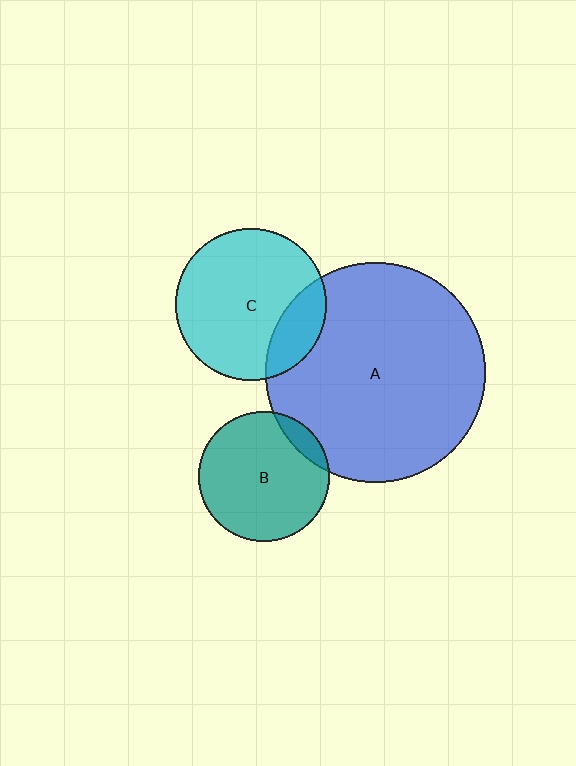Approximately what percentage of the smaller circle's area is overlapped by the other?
Approximately 10%.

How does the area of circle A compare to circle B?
Approximately 2.8 times.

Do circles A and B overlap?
Yes.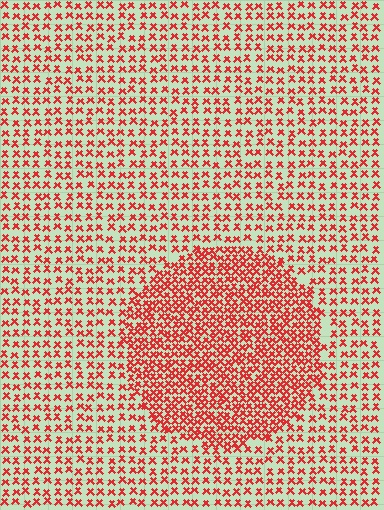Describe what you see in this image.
The image contains small red elements arranged at two different densities. A circle-shaped region is visible where the elements are more densely packed than the surrounding area.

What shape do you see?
I see a circle.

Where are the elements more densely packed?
The elements are more densely packed inside the circle boundary.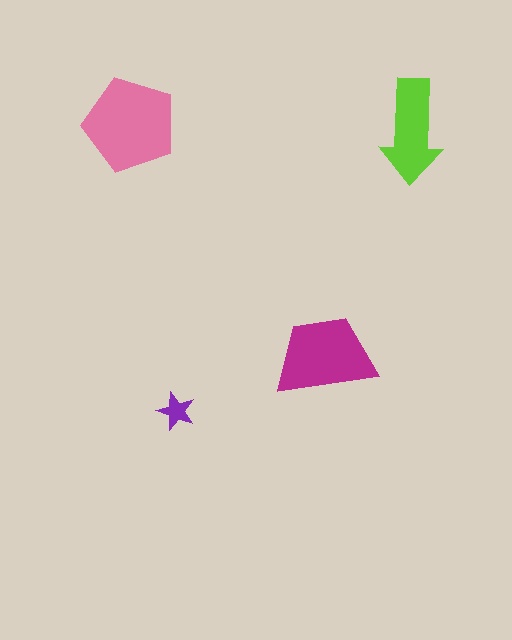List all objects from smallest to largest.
The purple star, the lime arrow, the magenta trapezoid, the pink pentagon.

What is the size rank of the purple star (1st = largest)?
4th.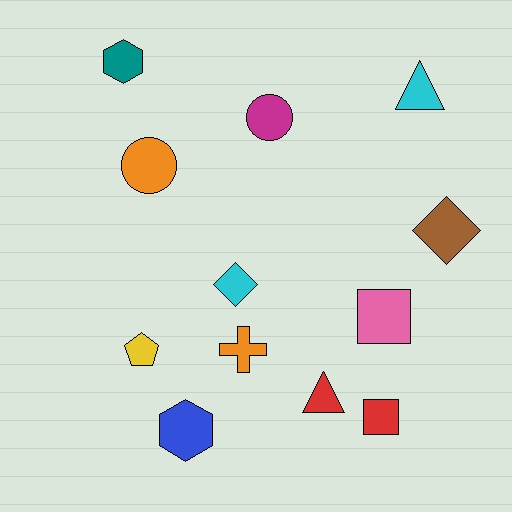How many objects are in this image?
There are 12 objects.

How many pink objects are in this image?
There is 1 pink object.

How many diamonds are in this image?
There are 2 diamonds.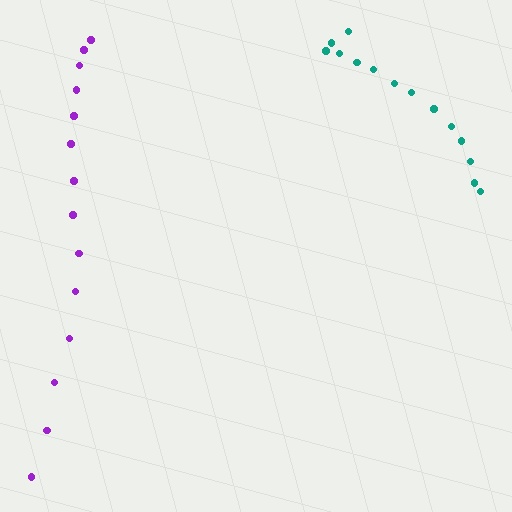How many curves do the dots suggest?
There are 2 distinct paths.